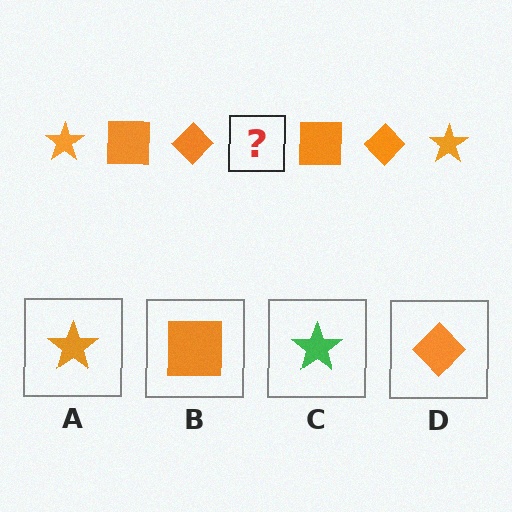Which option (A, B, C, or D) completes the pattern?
A.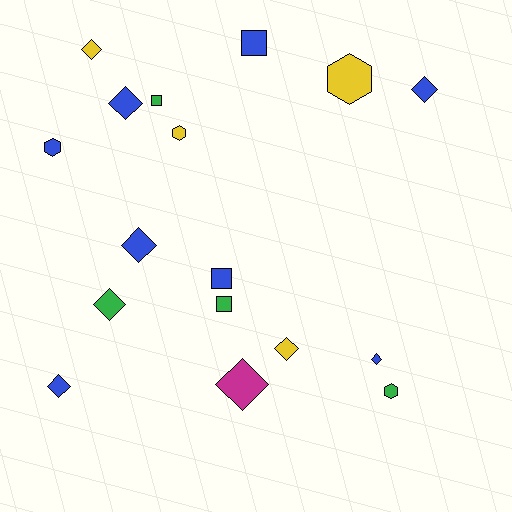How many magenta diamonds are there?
There is 1 magenta diamond.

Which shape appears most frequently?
Diamond, with 9 objects.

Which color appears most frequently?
Blue, with 8 objects.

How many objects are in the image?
There are 17 objects.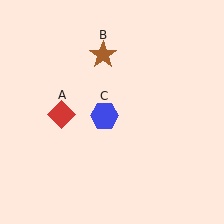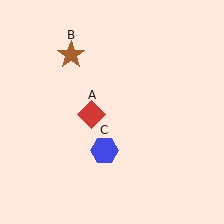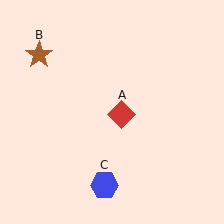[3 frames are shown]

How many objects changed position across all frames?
3 objects changed position: red diamond (object A), brown star (object B), blue hexagon (object C).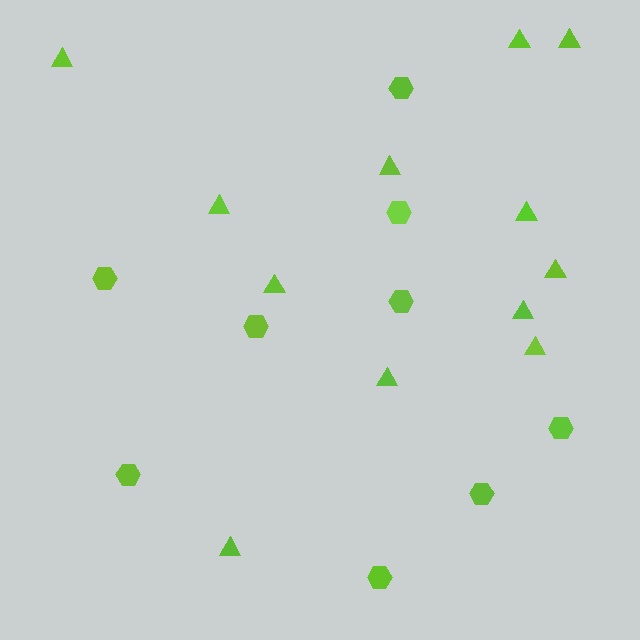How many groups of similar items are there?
There are 2 groups: one group of triangles (12) and one group of hexagons (9).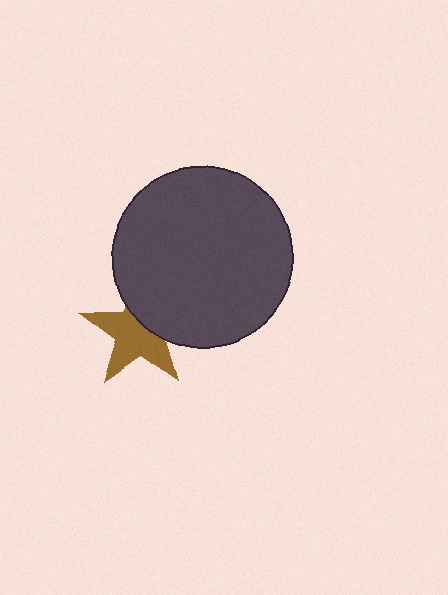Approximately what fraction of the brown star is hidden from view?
Roughly 37% of the brown star is hidden behind the dark gray circle.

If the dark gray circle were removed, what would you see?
You would see the complete brown star.